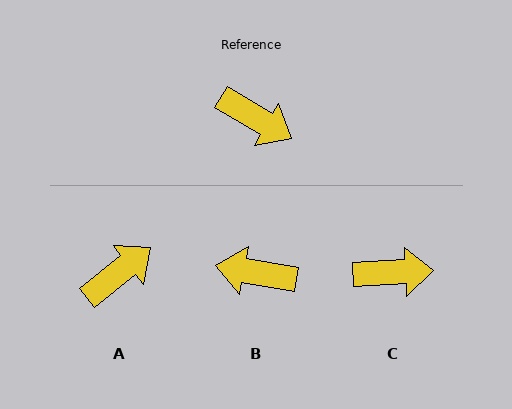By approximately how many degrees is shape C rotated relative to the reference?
Approximately 34 degrees counter-clockwise.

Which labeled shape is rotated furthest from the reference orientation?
B, about 159 degrees away.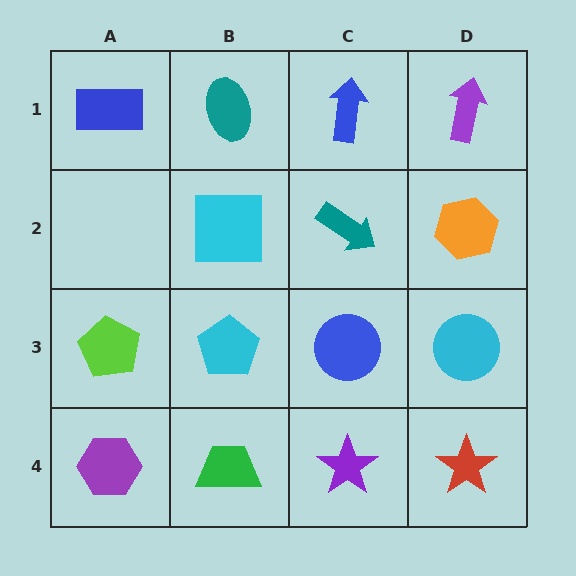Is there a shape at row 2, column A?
No, that cell is empty.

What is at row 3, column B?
A cyan pentagon.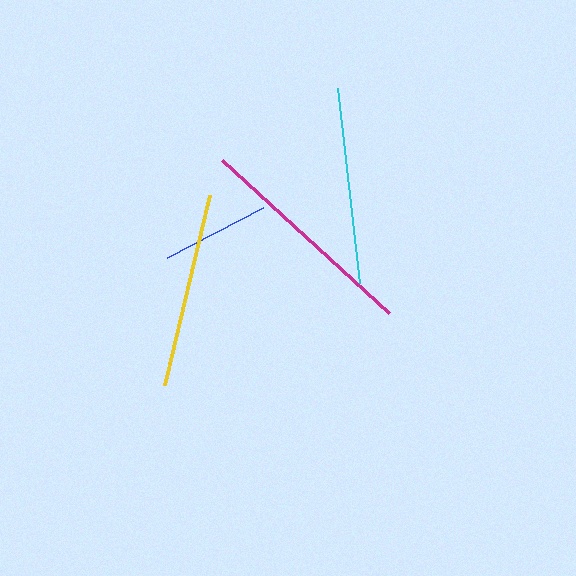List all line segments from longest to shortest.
From longest to shortest: magenta, cyan, yellow, blue.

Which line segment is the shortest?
The blue line is the shortest at approximately 109 pixels.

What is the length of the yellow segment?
The yellow segment is approximately 195 pixels long.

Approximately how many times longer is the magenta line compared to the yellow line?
The magenta line is approximately 1.2 times the length of the yellow line.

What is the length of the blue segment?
The blue segment is approximately 109 pixels long.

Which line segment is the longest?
The magenta line is the longest at approximately 226 pixels.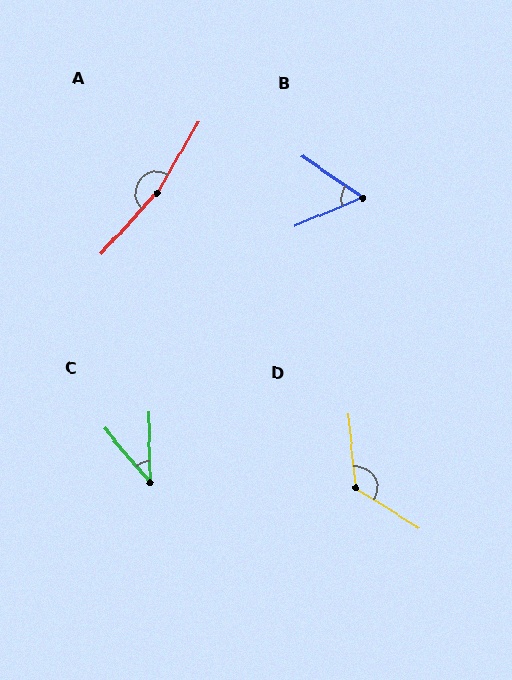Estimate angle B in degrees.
Approximately 57 degrees.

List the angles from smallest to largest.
C (39°), B (57°), D (128°), A (168°).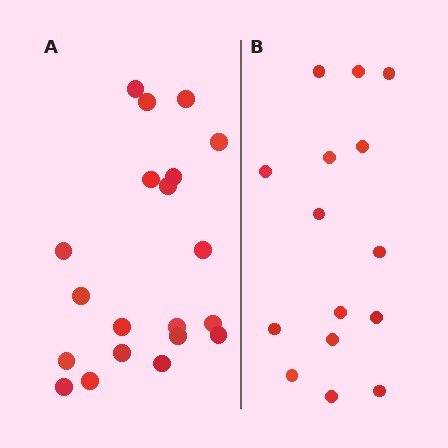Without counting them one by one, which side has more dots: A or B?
Region A (the left region) has more dots.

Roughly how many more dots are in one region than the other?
Region A has about 5 more dots than region B.